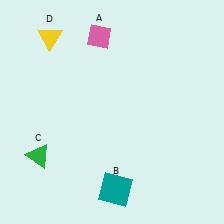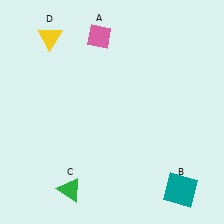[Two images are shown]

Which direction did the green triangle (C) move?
The green triangle (C) moved down.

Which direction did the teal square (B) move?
The teal square (B) moved right.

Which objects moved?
The objects that moved are: the teal square (B), the green triangle (C).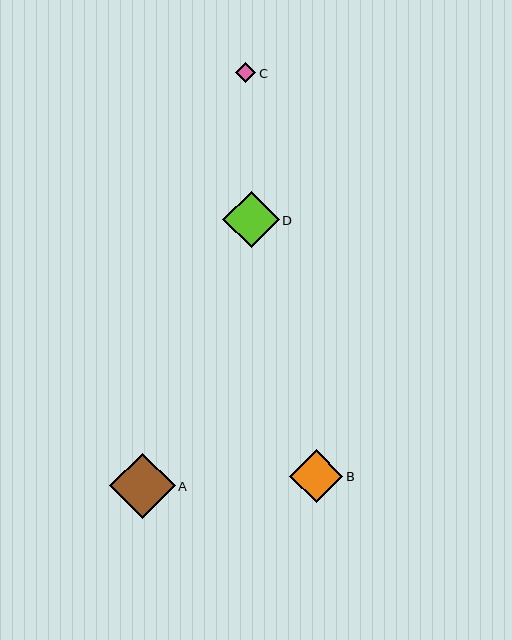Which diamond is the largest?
Diamond A is the largest with a size of approximately 65 pixels.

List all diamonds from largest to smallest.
From largest to smallest: A, D, B, C.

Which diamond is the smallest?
Diamond C is the smallest with a size of approximately 20 pixels.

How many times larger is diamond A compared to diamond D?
Diamond A is approximately 1.2 times the size of diamond D.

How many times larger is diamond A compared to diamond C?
Diamond A is approximately 3.2 times the size of diamond C.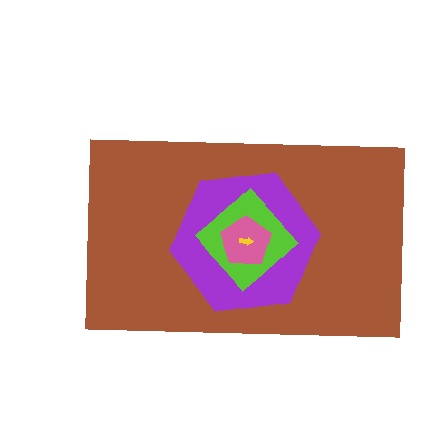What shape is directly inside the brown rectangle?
The purple hexagon.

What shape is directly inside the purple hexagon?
The lime diamond.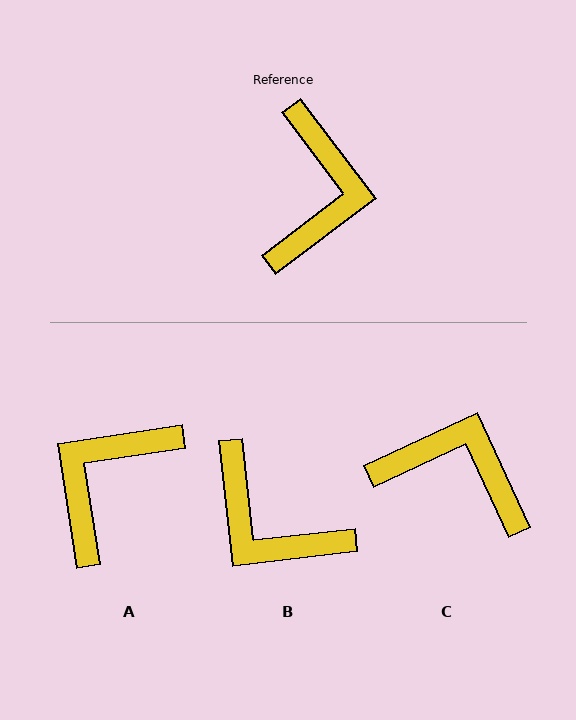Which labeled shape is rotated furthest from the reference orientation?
A, about 151 degrees away.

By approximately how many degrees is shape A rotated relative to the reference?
Approximately 151 degrees counter-clockwise.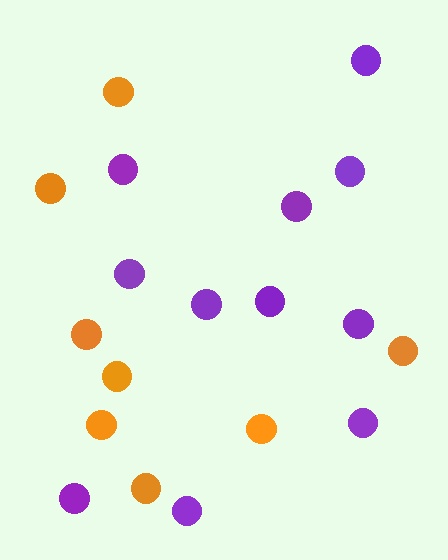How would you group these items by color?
There are 2 groups: one group of purple circles (11) and one group of orange circles (8).